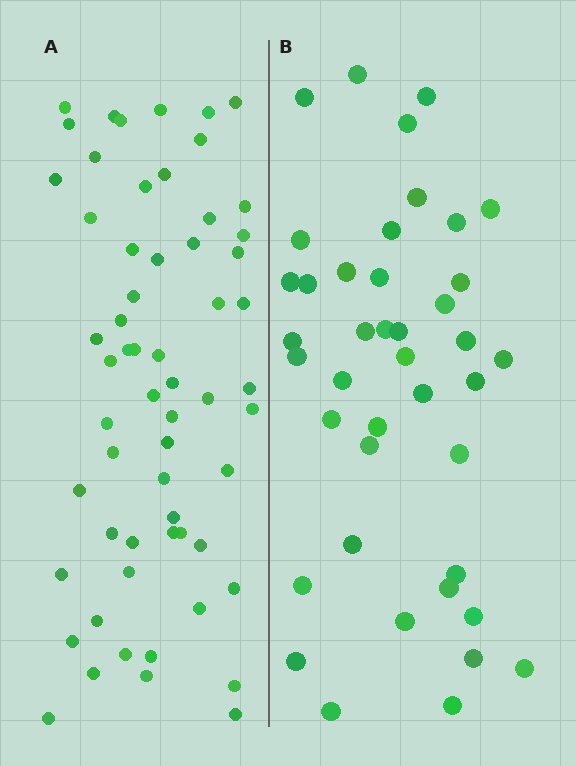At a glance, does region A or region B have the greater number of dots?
Region A (the left region) has more dots.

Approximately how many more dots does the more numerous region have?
Region A has approximately 20 more dots than region B.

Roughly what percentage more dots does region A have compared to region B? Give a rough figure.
About 45% more.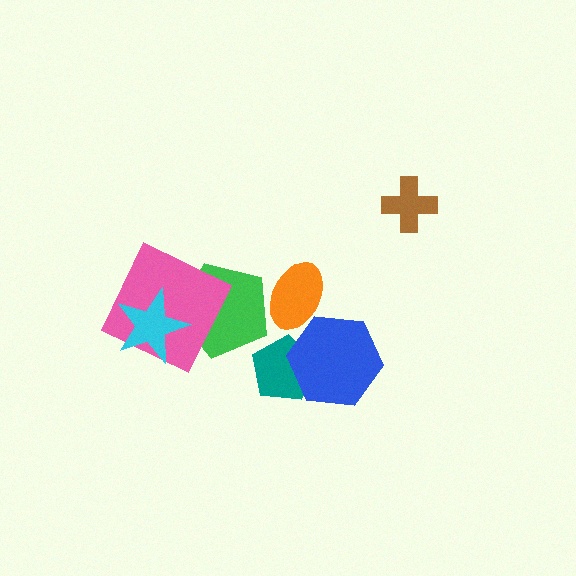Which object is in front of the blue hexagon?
The orange ellipse is in front of the blue hexagon.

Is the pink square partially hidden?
Yes, it is partially covered by another shape.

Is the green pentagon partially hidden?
Yes, it is partially covered by another shape.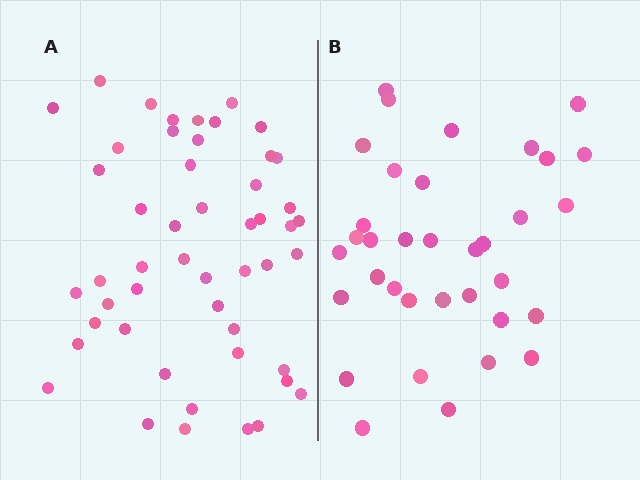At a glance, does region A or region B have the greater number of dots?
Region A (the left region) has more dots.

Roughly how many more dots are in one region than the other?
Region A has approximately 15 more dots than region B.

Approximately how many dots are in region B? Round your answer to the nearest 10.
About 40 dots. (The exact count is 35, which rounds to 40.)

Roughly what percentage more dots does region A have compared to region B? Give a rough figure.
About 45% more.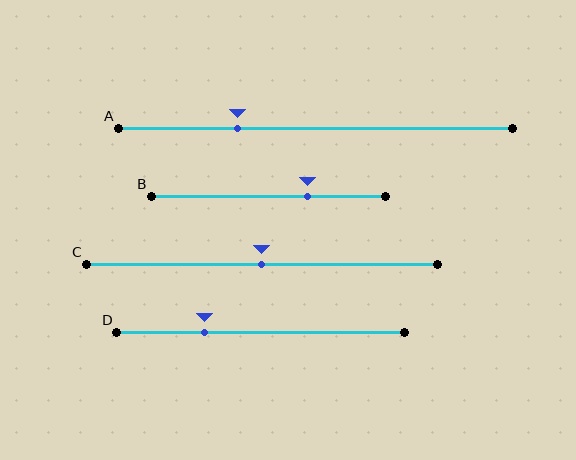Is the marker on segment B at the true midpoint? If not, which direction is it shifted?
No, the marker on segment B is shifted to the right by about 17% of the segment length.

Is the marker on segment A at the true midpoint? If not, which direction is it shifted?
No, the marker on segment A is shifted to the left by about 20% of the segment length.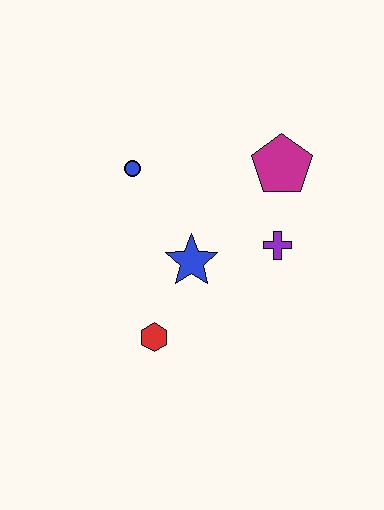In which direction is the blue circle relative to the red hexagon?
The blue circle is above the red hexagon.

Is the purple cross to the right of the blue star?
Yes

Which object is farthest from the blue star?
The magenta pentagon is farthest from the blue star.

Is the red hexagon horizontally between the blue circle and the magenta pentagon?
Yes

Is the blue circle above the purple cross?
Yes